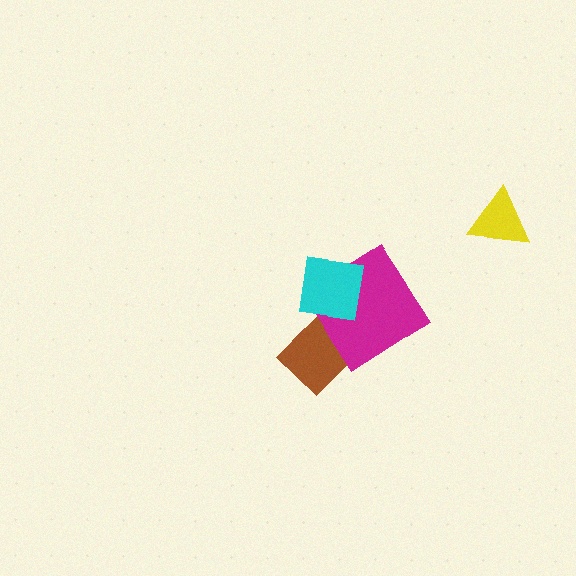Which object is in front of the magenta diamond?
The cyan square is in front of the magenta diamond.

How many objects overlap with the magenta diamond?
2 objects overlap with the magenta diamond.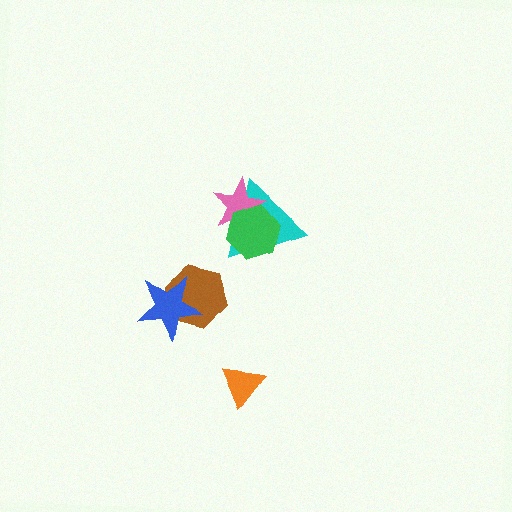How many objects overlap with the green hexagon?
2 objects overlap with the green hexagon.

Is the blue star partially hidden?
No, no other shape covers it.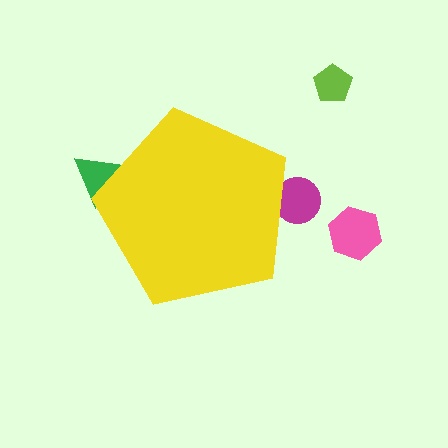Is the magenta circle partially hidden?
Yes, the magenta circle is partially hidden behind the yellow pentagon.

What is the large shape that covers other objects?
A yellow pentagon.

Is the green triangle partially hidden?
Yes, the green triangle is partially hidden behind the yellow pentagon.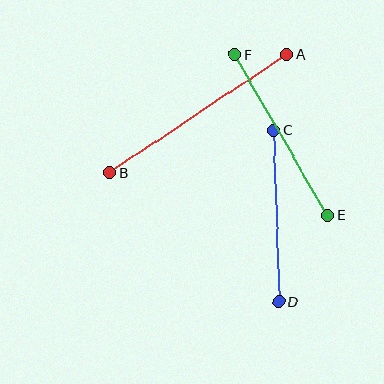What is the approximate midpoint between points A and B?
The midpoint is at approximately (198, 114) pixels.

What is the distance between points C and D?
The distance is approximately 172 pixels.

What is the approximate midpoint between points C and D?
The midpoint is at approximately (276, 216) pixels.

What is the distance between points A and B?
The distance is approximately 213 pixels.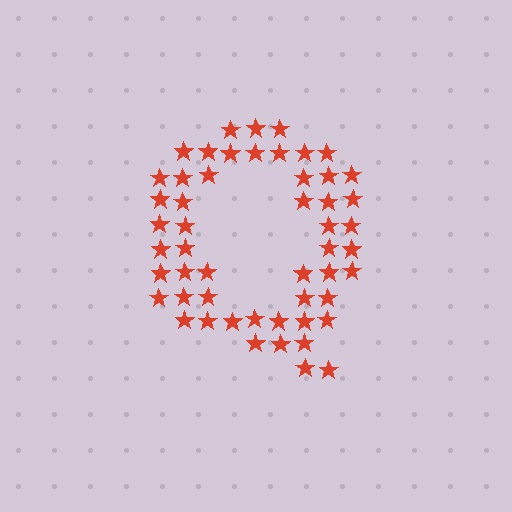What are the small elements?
The small elements are stars.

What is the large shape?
The large shape is the letter Q.